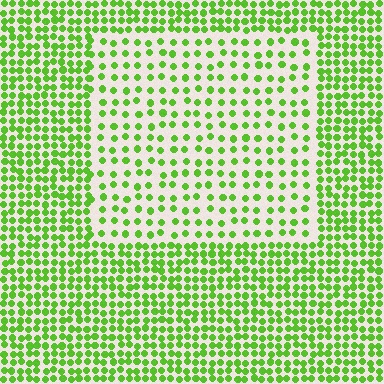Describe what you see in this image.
The image contains small lime elements arranged at two different densities. A rectangle-shaped region is visible where the elements are less densely packed than the surrounding area.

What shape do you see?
I see a rectangle.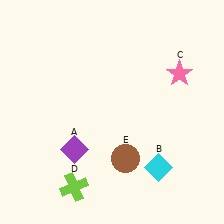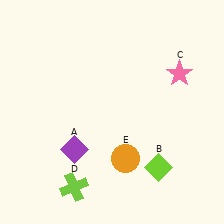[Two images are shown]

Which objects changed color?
B changed from cyan to lime. E changed from brown to orange.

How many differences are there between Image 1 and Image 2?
There are 2 differences between the two images.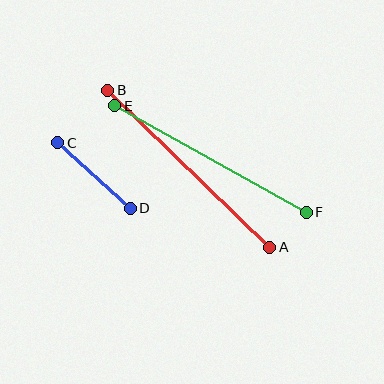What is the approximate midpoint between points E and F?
The midpoint is at approximately (210, 159) pixels.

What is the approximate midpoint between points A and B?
The midpoint is at approximately (189, 169) pixels.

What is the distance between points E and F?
The distance is approximately 219 pixels.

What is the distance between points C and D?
The distance is approximately 97 pixels.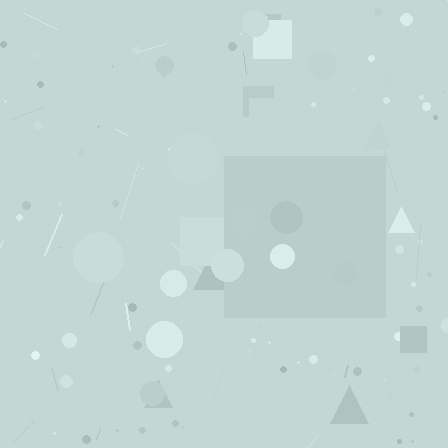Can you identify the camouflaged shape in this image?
The camouflaged shape is a square.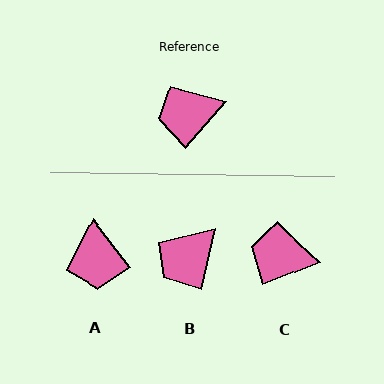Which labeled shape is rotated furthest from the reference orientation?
A, about 79 degrees away.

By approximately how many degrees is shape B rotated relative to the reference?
Approximately 29 degrees counter-clockwise.